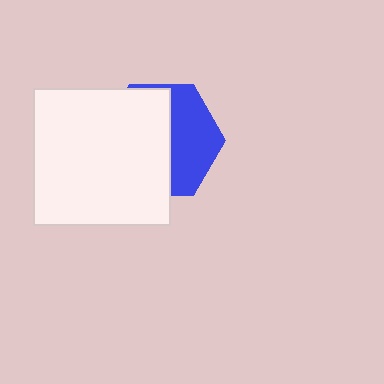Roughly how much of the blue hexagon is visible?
A small part of it is visible (roughly 41%).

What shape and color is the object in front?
The object in front is a white square.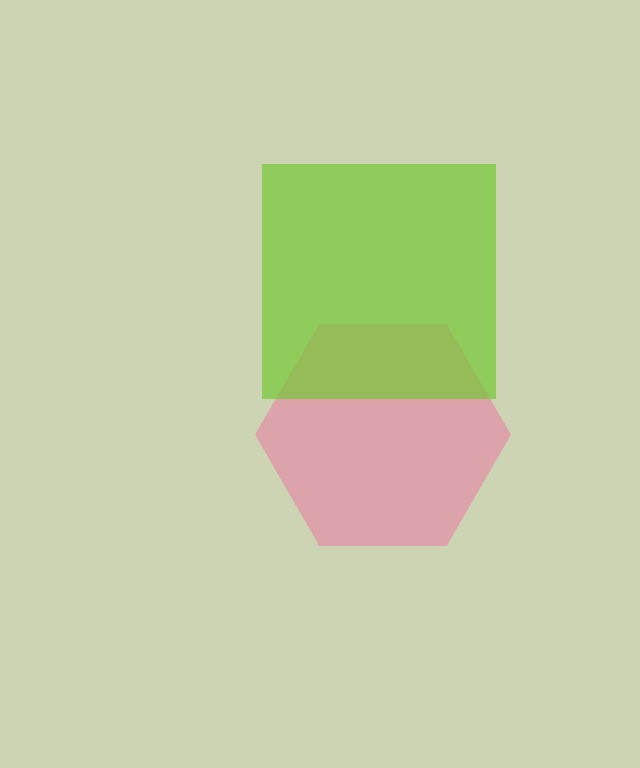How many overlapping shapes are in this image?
There are 2 overlapping shapes in the image.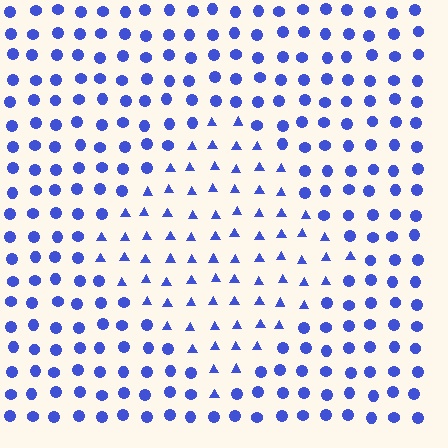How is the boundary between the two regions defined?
The boundary is defined by a change in element shape: triangles inside vs. circles outside. All elements share the same color and spacing.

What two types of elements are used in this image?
The image uses triangles inside the diamond region and circles outside it.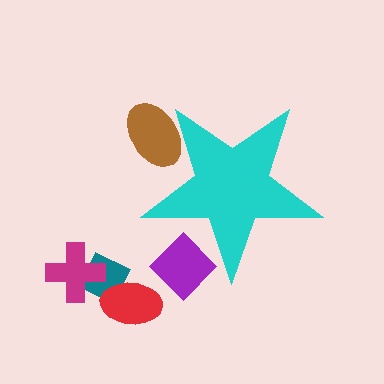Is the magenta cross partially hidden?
No, the magenta cross is fully visible.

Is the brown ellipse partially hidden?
Yes, the brown ellipse is partially hidden behind the cyan star.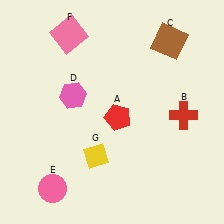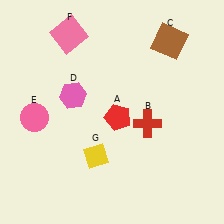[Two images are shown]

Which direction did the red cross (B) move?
The red cross (B) moved left.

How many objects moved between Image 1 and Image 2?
2 objects moved between the two images.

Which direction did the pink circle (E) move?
The pink circle (E) moved up.